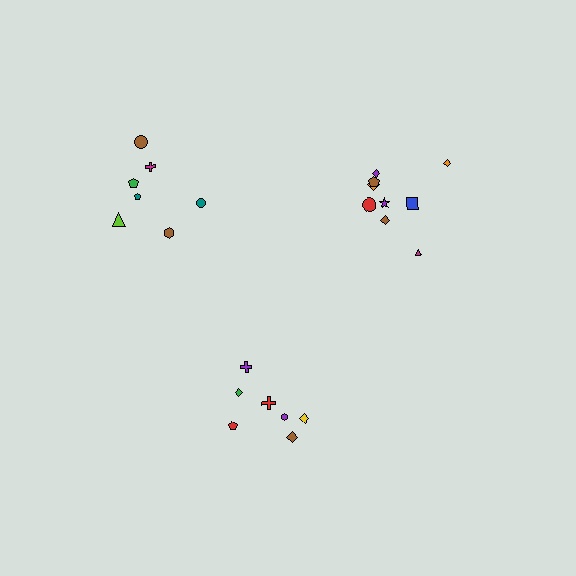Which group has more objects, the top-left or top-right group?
The top-right group.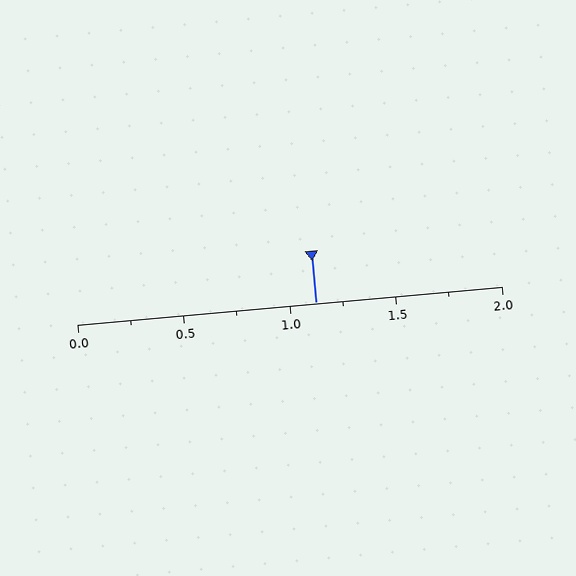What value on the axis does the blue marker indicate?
The marker indicates approximately 1.12.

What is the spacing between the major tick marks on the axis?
The major ticks are spaced 0.5 apart.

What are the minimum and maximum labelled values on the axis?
The axis runs from 0.0 to 2.0.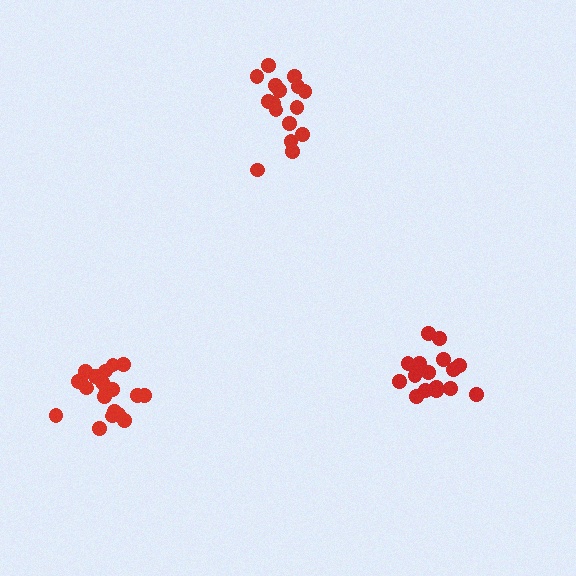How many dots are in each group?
Group 1: 20 dots, Group 2: 16 dots, Group 3: 16 dots (52 total).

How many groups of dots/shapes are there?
There are 3 groups.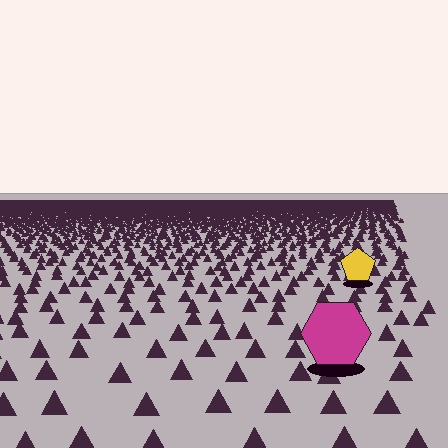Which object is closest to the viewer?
The magenta hexagon is closest. The texture marks near it are larger and more spread out.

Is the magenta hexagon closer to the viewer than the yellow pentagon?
Yes. The magenta hexagon is closer — you can tell from the texture gradient: the ground texture is coarser near it.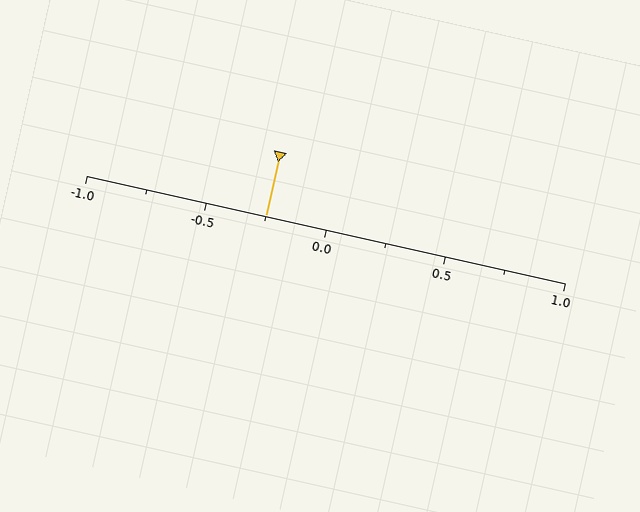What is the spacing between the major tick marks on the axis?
The major ticks are spaced 0.5 apart.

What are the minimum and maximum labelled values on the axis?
The axis runs from -1.0 to 1.0.